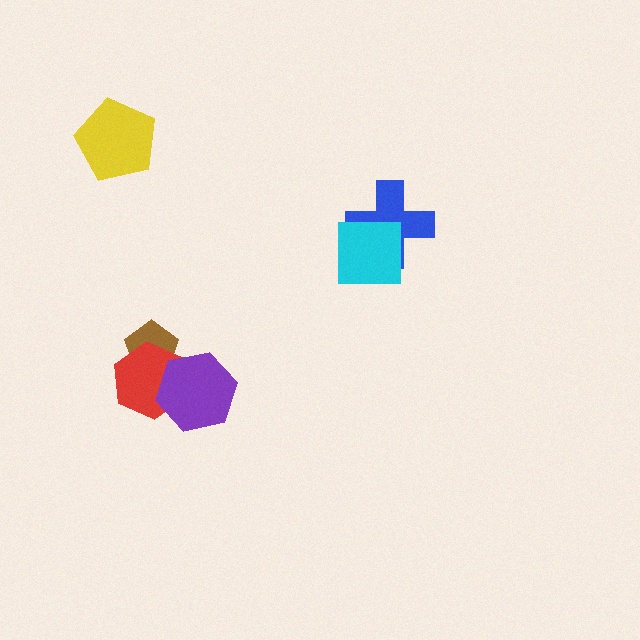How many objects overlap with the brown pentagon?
2 objects overlap with the brown pentagon.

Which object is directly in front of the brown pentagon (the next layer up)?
The red hexagon is directly in front of the brown pentagon.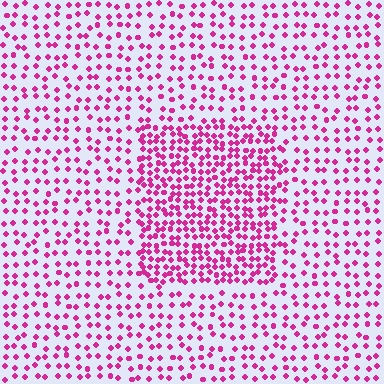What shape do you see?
I see a rectangle.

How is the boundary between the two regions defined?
The boundary is defined by a change in element density (approximately 2.0x ratio). All elements are the same color, size, and shape.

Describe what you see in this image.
The image contains small magenta elements arranged at two different densities. A rectangle-shaped region is visible where the elements are more densely packed than the surrounding area.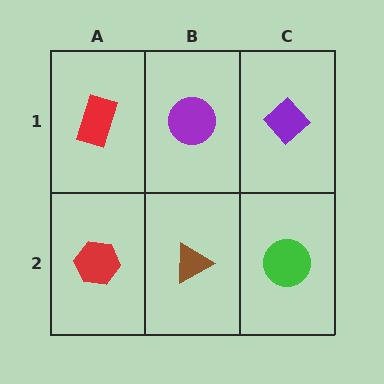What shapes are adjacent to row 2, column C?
A purple diamond (row 1, column C), a brown triangle (row 2, column B).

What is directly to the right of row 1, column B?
A purple diamond.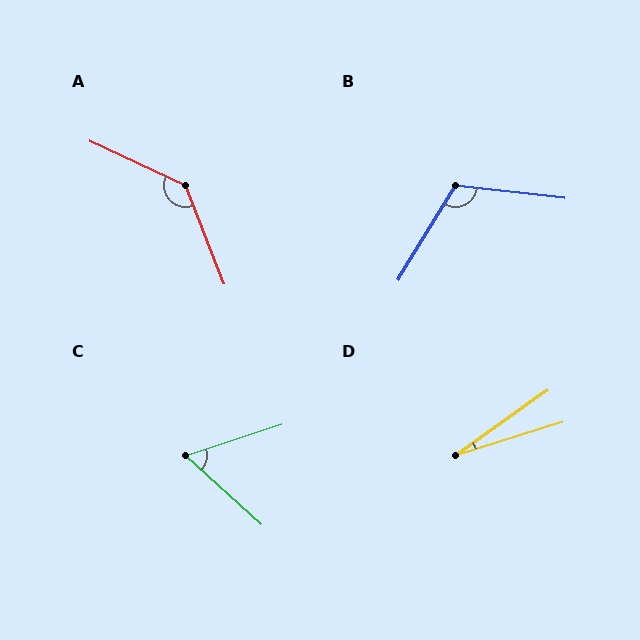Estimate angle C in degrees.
Approximately 60 degrees.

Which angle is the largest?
A, at approximately 136 degrees.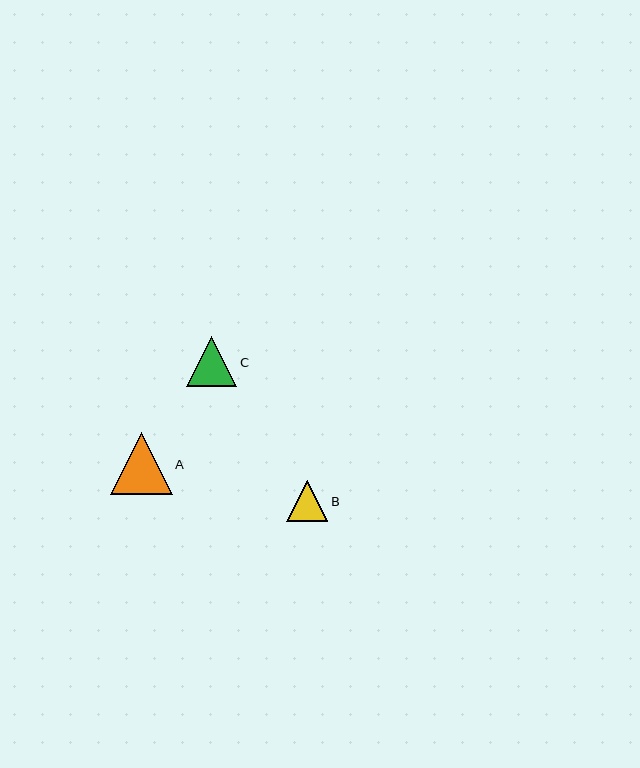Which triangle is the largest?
Triangle A is the largest with a size of approximately 62 pixels.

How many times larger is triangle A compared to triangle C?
Triangle A is approximately 1.2 times the size of triangle C.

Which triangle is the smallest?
Triangle B is the smallest with a size of approximately 41 pixels.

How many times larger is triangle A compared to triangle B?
Triangle A is approximately 1.5 times the size of triangle B.